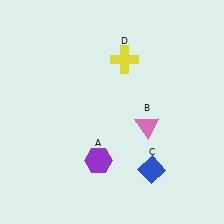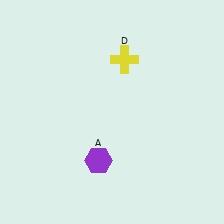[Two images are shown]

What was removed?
The pink triangle (B), the blue diamond (C) were removed in Image 2.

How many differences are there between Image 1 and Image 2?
There are 2 differences between the two images.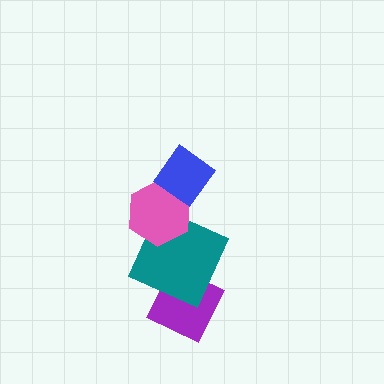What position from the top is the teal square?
The teal square is 3rd from the top.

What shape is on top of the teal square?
The pink hexagon is on top of the teal square.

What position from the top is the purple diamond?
The purple diamond is 4th from the top.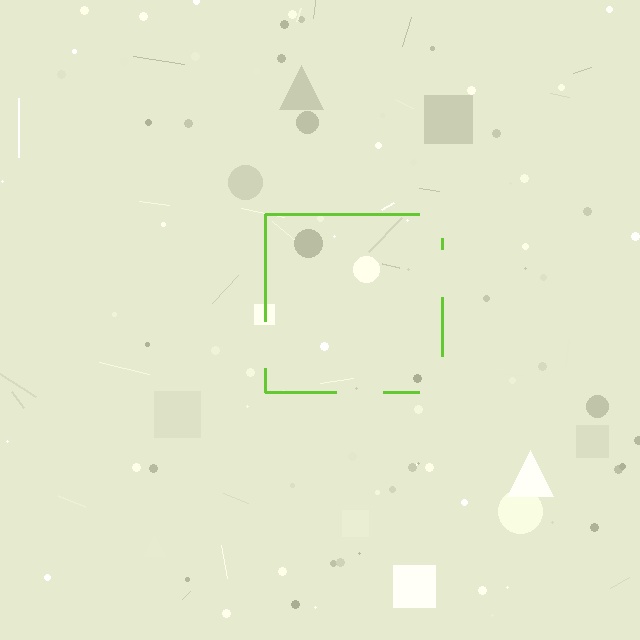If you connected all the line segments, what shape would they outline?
They would outline a square.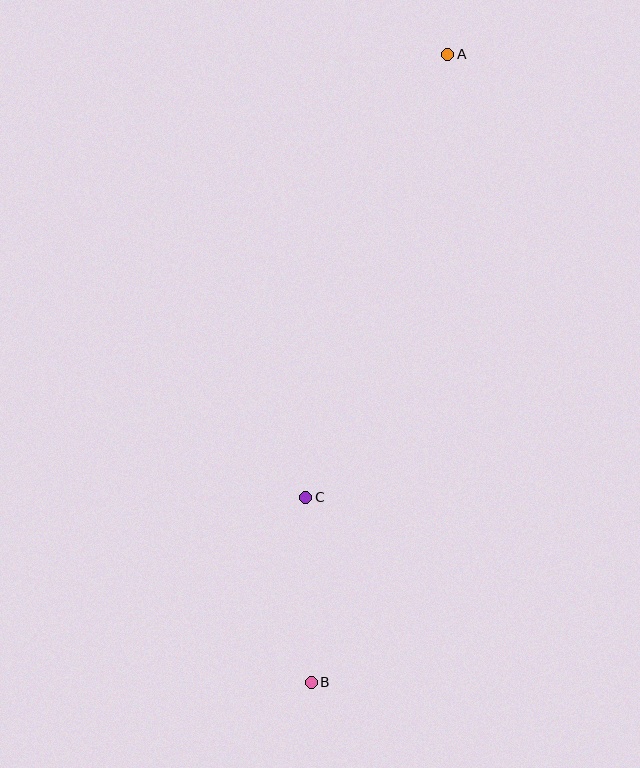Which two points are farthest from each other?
Points A and B are farthest from each other.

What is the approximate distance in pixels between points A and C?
The distance between A and C is approximately 465 pixels.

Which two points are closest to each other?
Points B and C are closest to each other.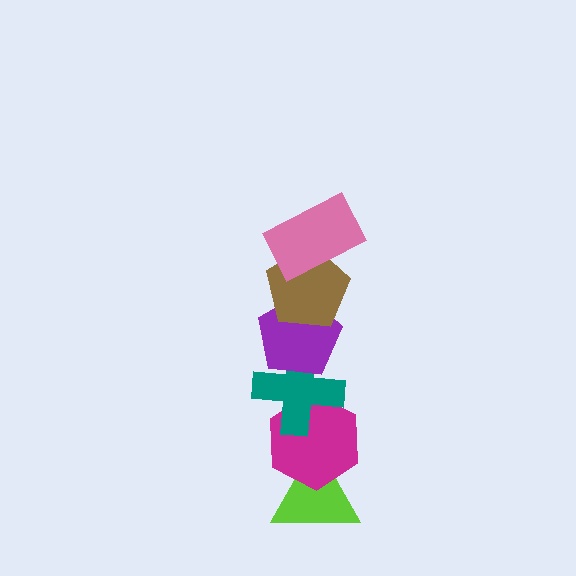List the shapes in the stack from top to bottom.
From top to bottom: the pink rectangle, the brown pentagon, the purple pentagon, the teal cross, the magenta hexagon, the lime triangle.